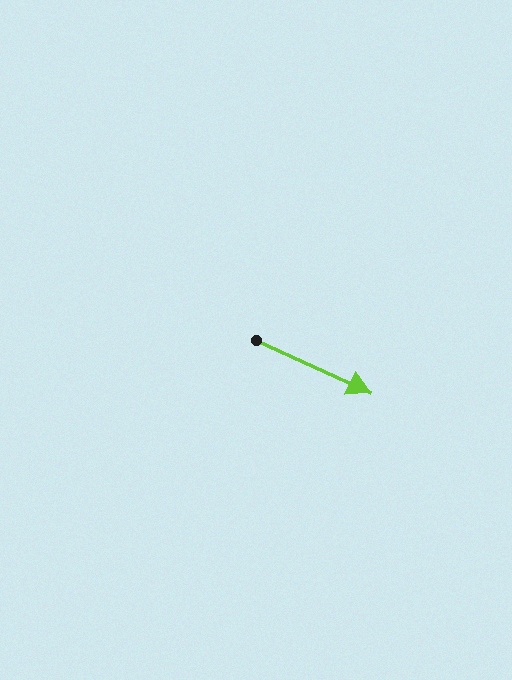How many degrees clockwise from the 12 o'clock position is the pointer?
Approximately 115 degrees.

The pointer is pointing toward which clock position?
Roughly 4 o'clock.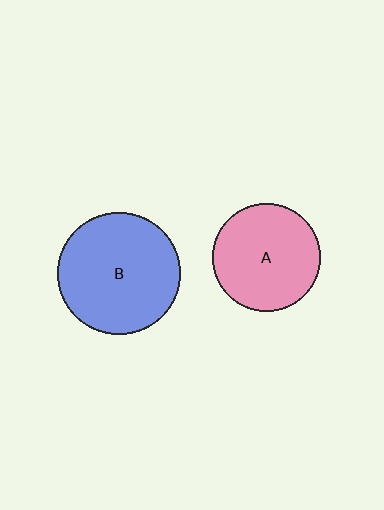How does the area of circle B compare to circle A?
Approximately 1.3 times.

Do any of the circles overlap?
No, none of the circles overlap.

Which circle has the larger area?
Circle B (blue).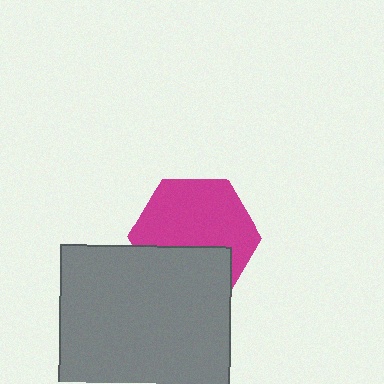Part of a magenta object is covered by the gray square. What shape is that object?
It is a hexagon.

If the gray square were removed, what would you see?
You would see the complete magenta hexagon.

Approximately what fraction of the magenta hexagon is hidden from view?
Roughly 37% of the magenta hexagon is hidden behind the gray square.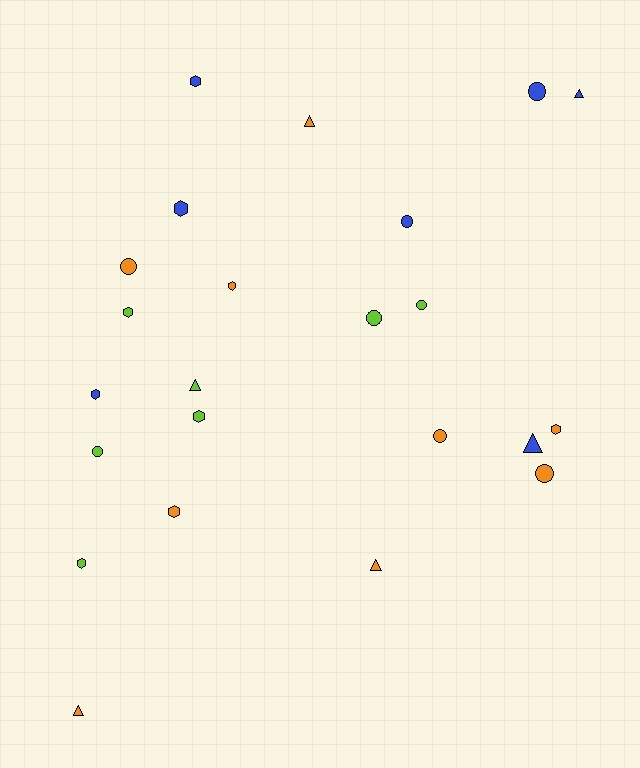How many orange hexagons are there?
There are 3 orange hexagons.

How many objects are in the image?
There are 23 objects.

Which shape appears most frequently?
Hexagon, with 9 objects.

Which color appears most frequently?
Orange, with 9 objects.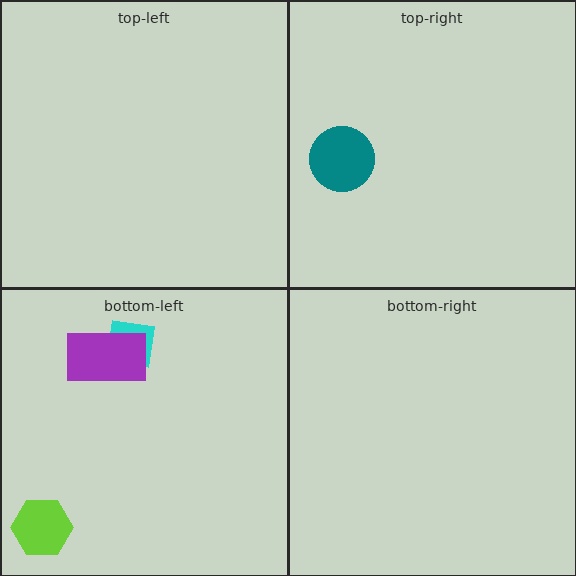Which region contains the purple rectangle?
The bottom-left region.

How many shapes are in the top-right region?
1.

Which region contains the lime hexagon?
The bottom-left region.